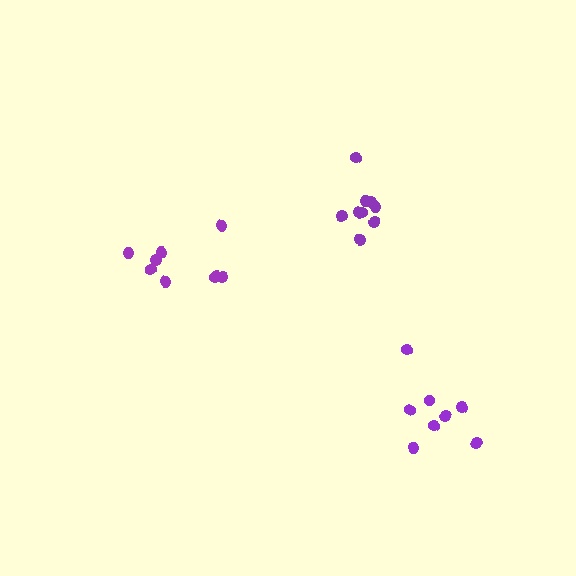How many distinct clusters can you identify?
There are 3 distinct clusters.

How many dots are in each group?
Group 1: 8 dots, Group 2: 9 dots, Group 3: 9 dots (26 total).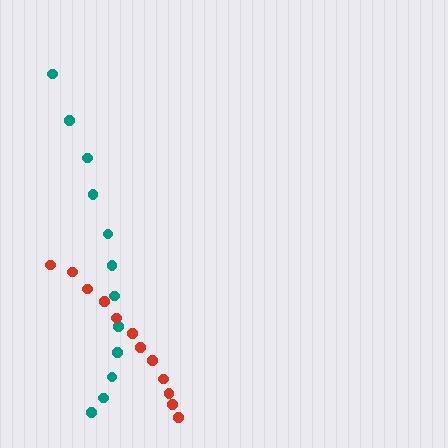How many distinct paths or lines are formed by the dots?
There are 2 distinct paths.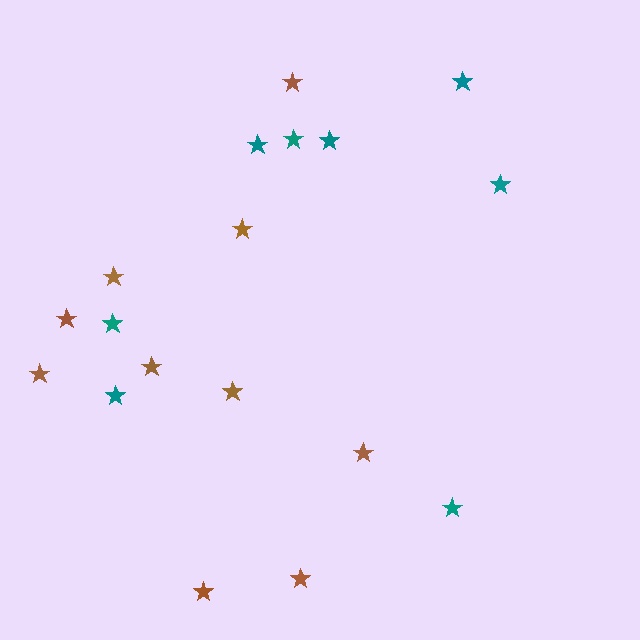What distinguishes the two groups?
There are 2 groups: one group of teal stars (8) and one group of brown stars (10).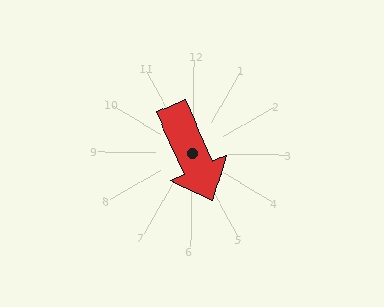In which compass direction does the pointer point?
Southeast.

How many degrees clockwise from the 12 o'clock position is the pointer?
Approximately 155 degrees.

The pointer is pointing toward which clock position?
Roughly 5 o'clock.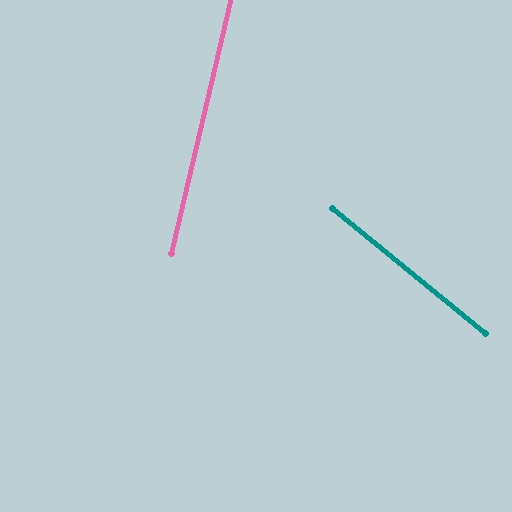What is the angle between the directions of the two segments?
Approximately 64 degrees.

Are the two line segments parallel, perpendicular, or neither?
Neither parallel nor perpendicular — they differ by about 64°.